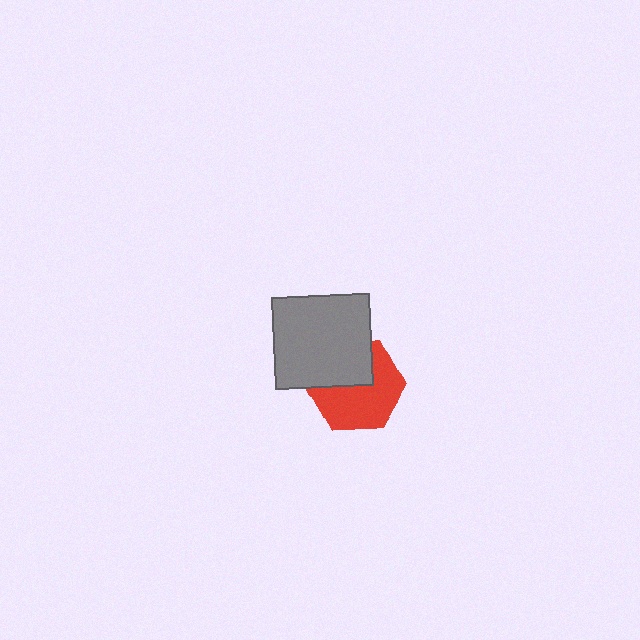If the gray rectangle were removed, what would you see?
You would see the complete red hexagon.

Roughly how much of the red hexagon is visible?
About half of it is visible (roughly 63%).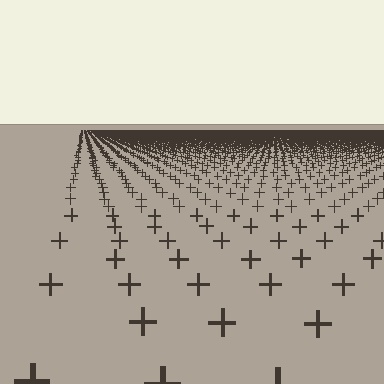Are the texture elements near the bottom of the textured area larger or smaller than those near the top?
Larger. Near the bottom, elements are closer to the viewer and appear at a bigger on-screen size.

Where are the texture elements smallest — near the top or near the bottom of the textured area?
Near the top.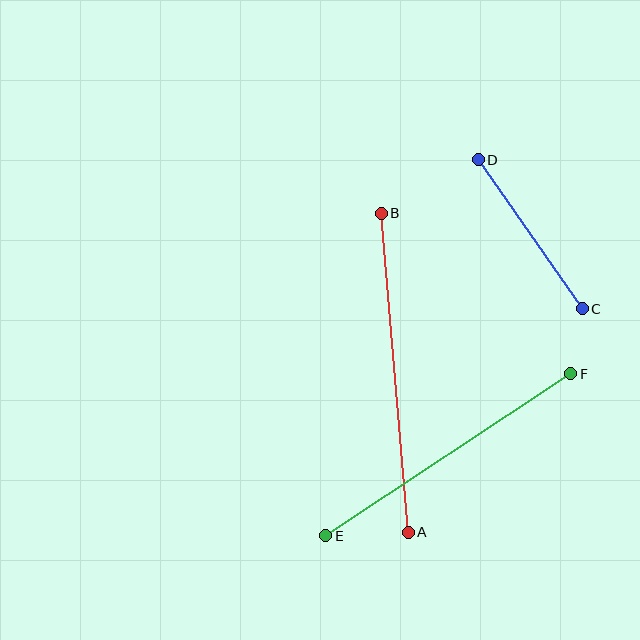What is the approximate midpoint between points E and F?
The midpoint is at approximately (448, 455) pixels.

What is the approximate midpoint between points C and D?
The midpoint is at approximately (530, 234) pixels.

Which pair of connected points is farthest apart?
Points A and B are farthest apart.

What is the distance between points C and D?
The distance is approximately 182 pixels.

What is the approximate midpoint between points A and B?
The midpoint is at approximately (395, 373) pixels.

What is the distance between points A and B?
The distance is approximately 320 pixels.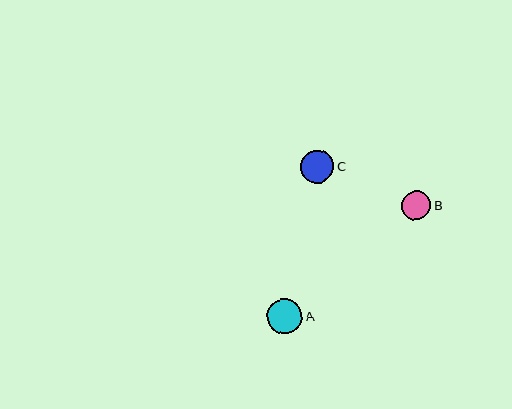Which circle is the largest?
Circle A is the largest with a size of approximately 35 pixels.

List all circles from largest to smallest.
From largest to smallest: A, C, B.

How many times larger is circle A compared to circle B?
Circle A is approximately 1.2 times the size of circle B.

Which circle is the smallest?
Circle B is the smallest with a size of approximately 29 pixels.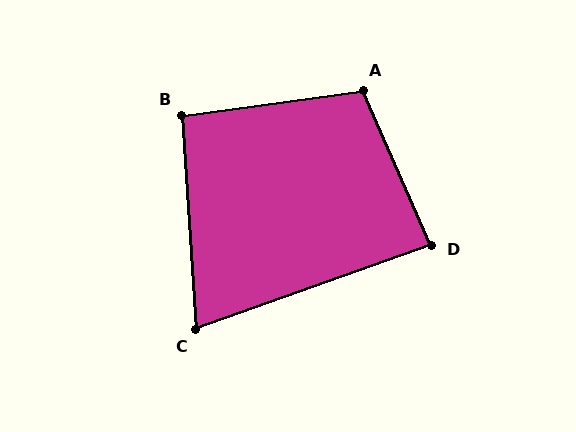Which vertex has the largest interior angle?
A, at approximately 106 degrees.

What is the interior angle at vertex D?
Approximately 86 degrees (approximately right).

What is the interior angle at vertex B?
Approximately 94 degrees (approximately right).